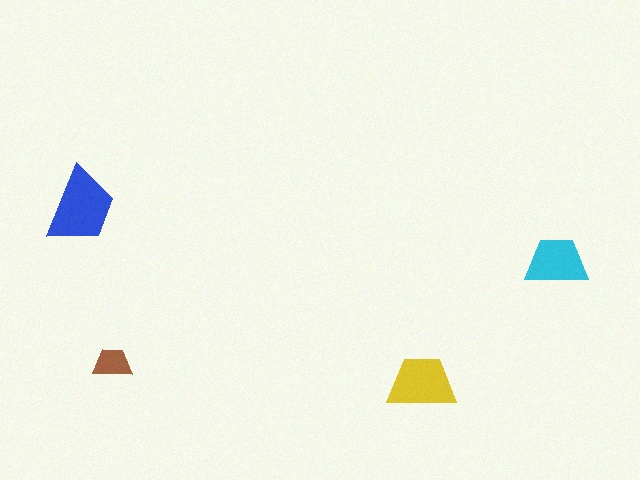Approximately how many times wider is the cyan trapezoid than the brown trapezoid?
About 1.5 times wider.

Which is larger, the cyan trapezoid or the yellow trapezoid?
The yellow one.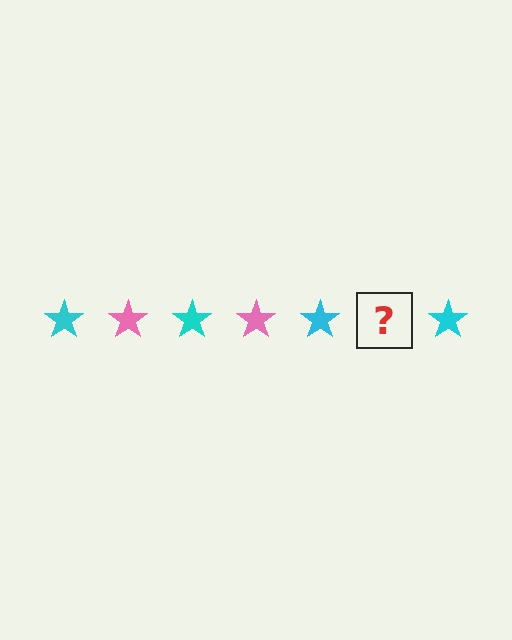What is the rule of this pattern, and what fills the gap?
The rule is that the pattern cycles through cyan, pink stars. The gap should be filled with a pink star.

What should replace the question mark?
The question mark should be replaced with a pink star.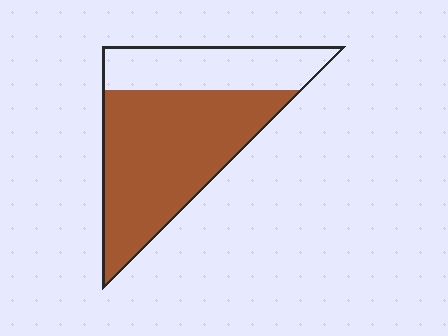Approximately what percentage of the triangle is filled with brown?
Approximately 65%.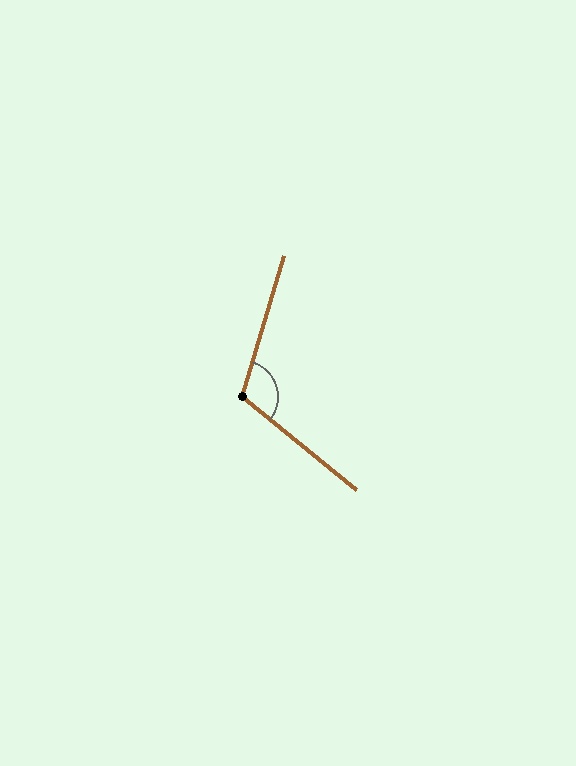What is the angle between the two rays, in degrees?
Approximately 112 degrees.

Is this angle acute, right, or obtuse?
It is obtuse.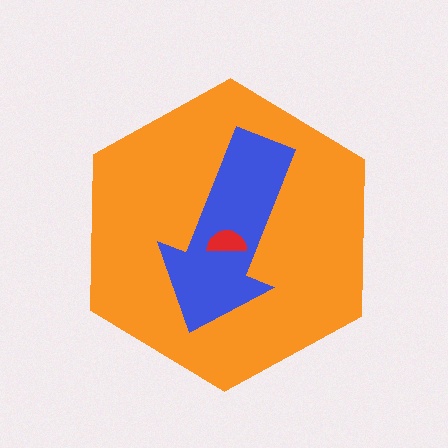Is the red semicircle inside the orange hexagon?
Yes.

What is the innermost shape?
The red semicircle.